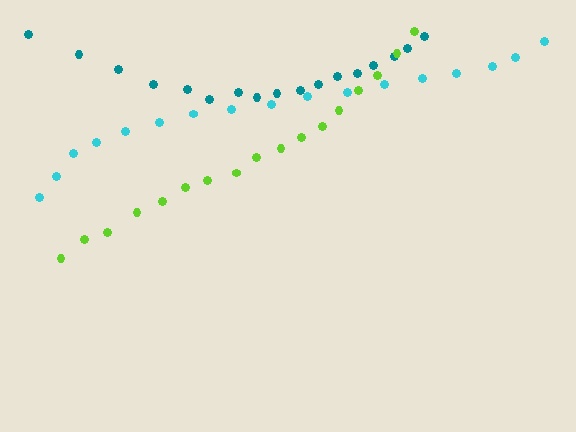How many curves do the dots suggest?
There are 3 distinct paths.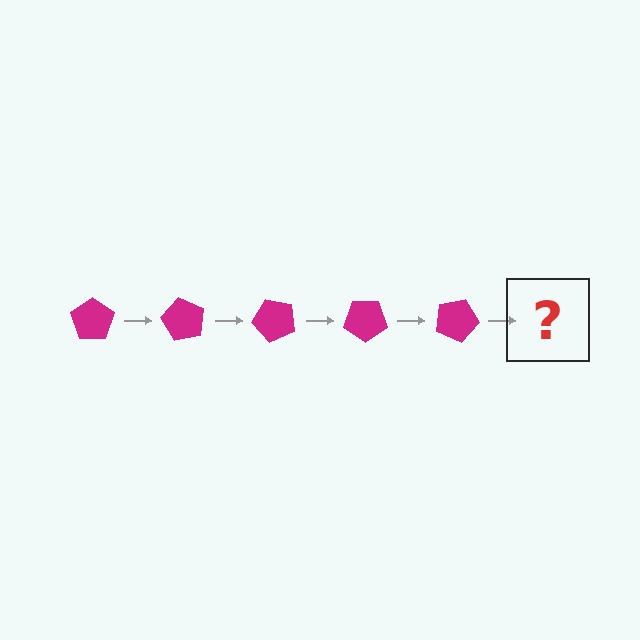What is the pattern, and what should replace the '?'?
The pattern is that the pentagon rotates 60 degrees each step. The '?' should be a magenta pentagon rotated 300 degrees.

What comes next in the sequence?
The next element should be a magenta pentagon rotated 300 degrees.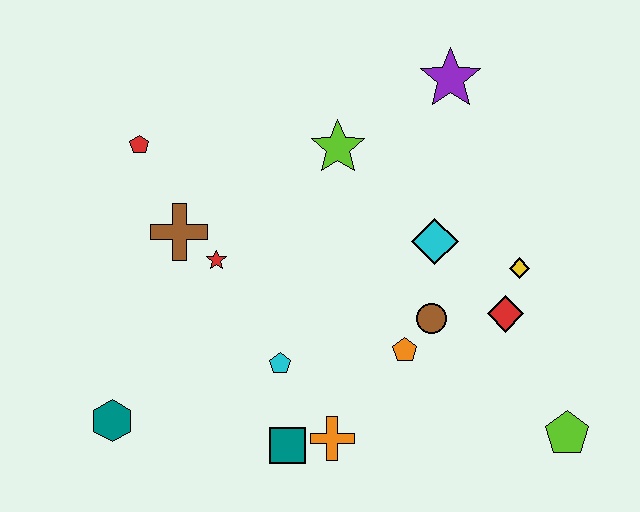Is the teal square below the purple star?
Yes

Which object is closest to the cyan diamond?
The brown circle is closest to the cyan diamond.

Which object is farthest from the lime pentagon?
The red pentagon is farthest from the lime pentagon.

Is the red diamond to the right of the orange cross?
Yes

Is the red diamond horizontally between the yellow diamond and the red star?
Yes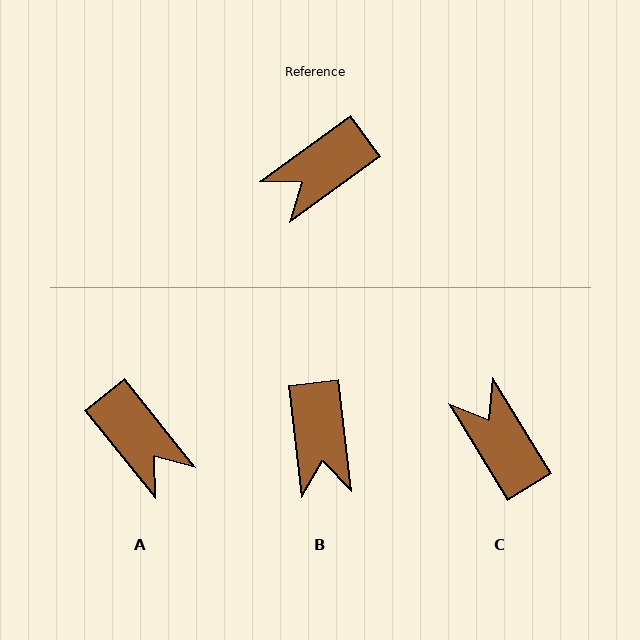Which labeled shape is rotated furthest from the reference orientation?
C, about 94 degrees away.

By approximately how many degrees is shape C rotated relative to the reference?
Approximately 94 degrees clockwise.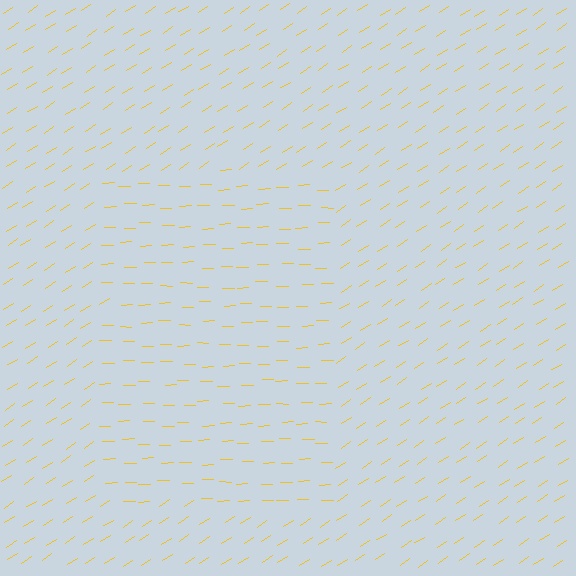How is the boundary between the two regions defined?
The boundary is defined purely by a change in line orientation (approximately 32 degrees difference). All lines are the same color and thickness.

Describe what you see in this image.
The image is filled with small yellow line segments. A rectangle region in the image has lines oriented differently from the surrounding lines, creating a visible texture boundary.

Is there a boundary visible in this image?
Yes, there is a texture boundary formed by a change in line orientation.